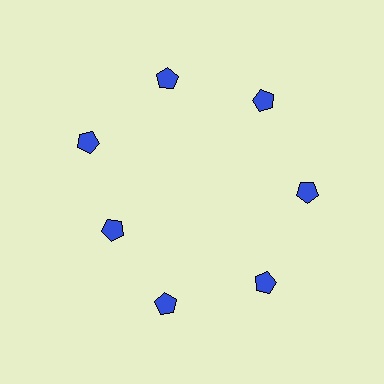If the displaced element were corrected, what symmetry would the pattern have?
It would have 7-fold rotational symmetry — the pattern would map onto itself every 51 degrees.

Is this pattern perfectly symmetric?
No. The 7 blue pentagons are arranged in a ring, but one element near the 8 o'clock position is pulled inward toward the center, breaking the 7-fold rotational symmetry.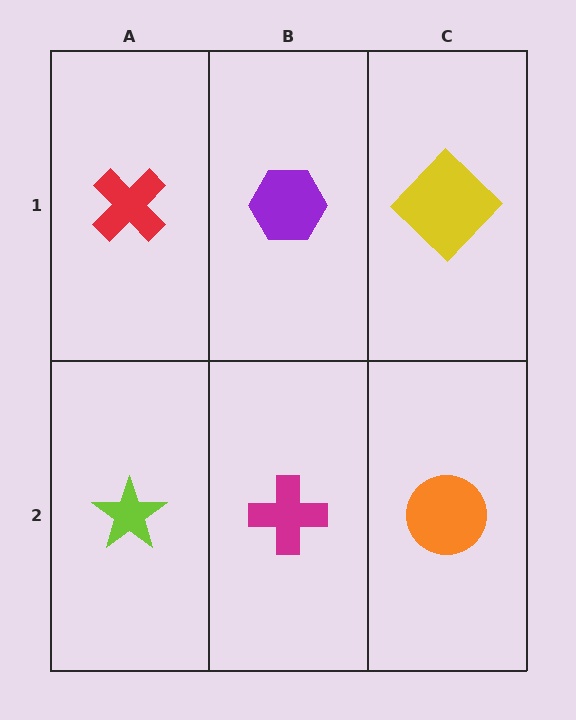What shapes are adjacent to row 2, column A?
A red cross (row 1, column A), a magenta cross (row 2, column B).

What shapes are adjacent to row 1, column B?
A magenta cross (row 2, column B), a red cross (row 1, column A), a yellow diamond (row 1, column C).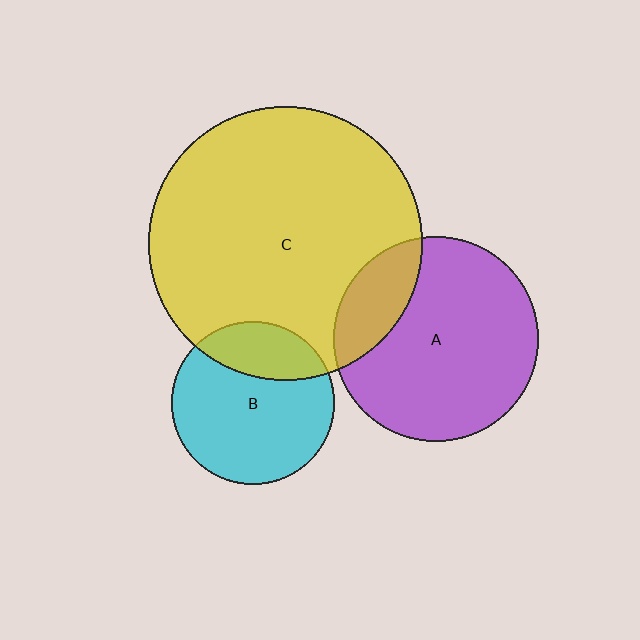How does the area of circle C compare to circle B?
Approximately 2.8 times.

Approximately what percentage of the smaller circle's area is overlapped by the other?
Approximately 25%.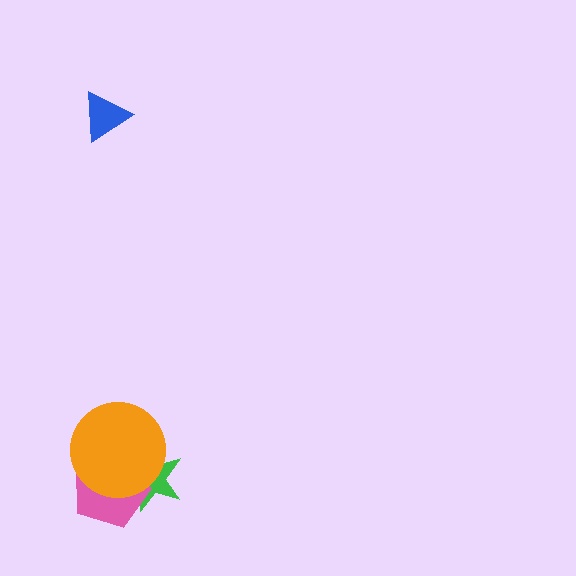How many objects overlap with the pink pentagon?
2 objects overlap with the pink pentagon.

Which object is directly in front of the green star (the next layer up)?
The pink pentagon is directly in front of the green star.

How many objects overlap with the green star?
2 objects overlap with the green star.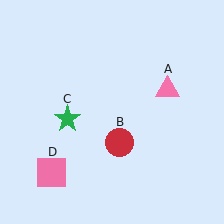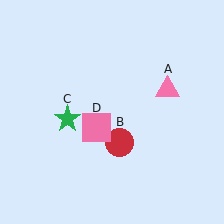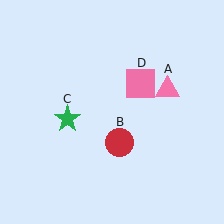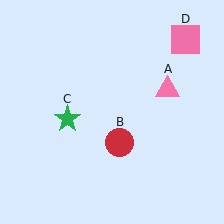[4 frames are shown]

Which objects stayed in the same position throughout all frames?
Pink triangle (object A) and red circle (object B) and green star (object C) remained stationary.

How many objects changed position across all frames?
1 object changed position: pink square (object D).